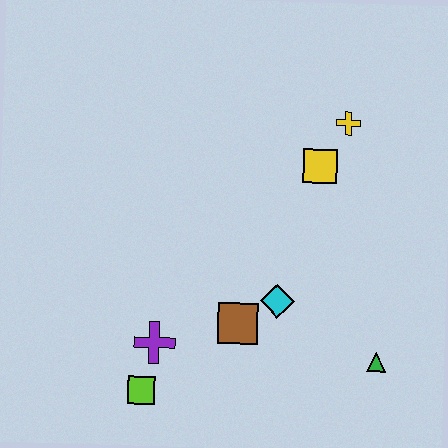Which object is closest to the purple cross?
The lime square is closest to the purple cross.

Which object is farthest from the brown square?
The yellow cross is farthest from the brown square.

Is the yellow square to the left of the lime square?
No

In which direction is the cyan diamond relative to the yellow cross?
The cyan diamond is below the yellow cross.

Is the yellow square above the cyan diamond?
Yes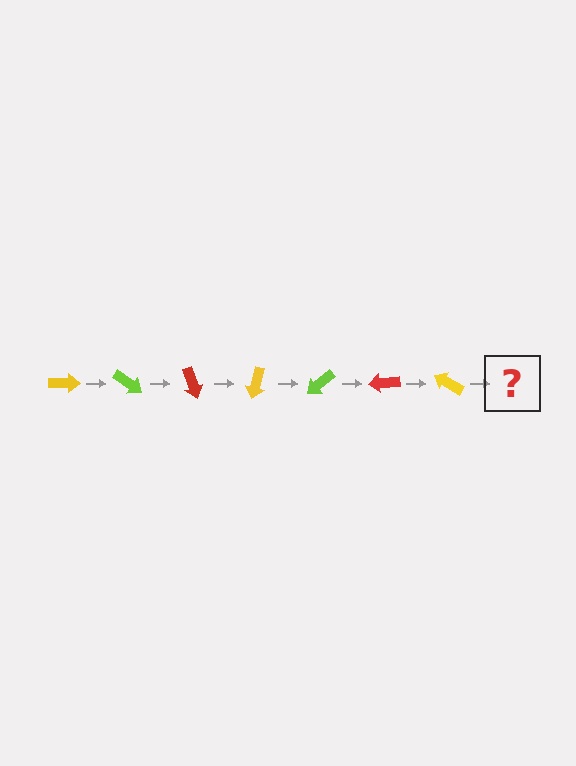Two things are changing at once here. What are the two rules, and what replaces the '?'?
The two rules are that it rotates 35 degrees each step and the color cycles through yellow, lime, and red. The '?' should be a lime arrow, rotated 245 degrees from the start.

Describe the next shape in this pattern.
It should be a lime arrow, rotated 245 degrees from the start.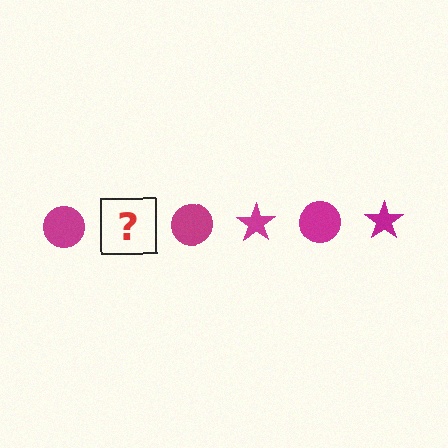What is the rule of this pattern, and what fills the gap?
The rule is that the pattern cycles through circle, star shapes in magenta. The gap should be filled with a magenta star.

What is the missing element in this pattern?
The missing element is a magenta star.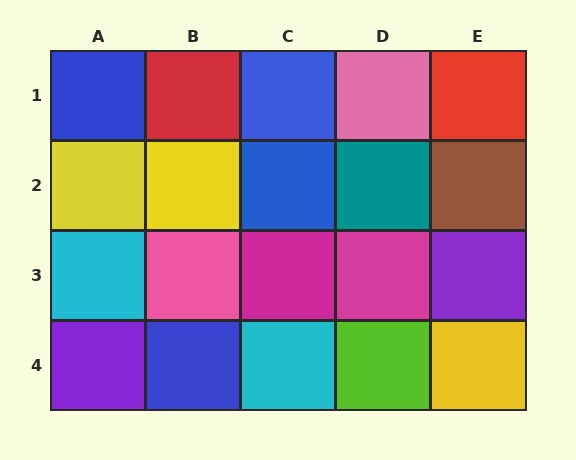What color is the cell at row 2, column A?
Yellow.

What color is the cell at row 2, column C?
Blue.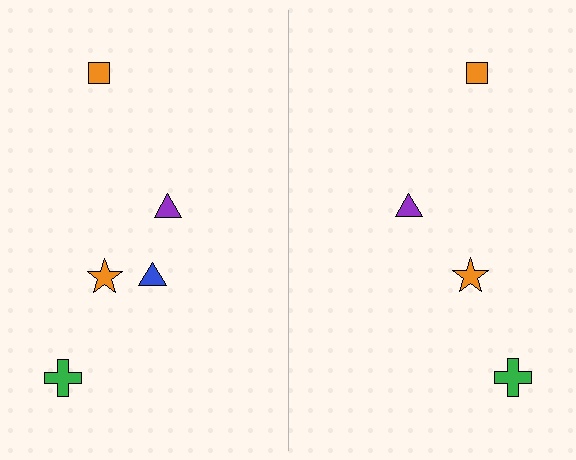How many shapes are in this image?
There are 9 shapes in this image.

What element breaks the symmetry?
A blue triangle is missing from the right side.